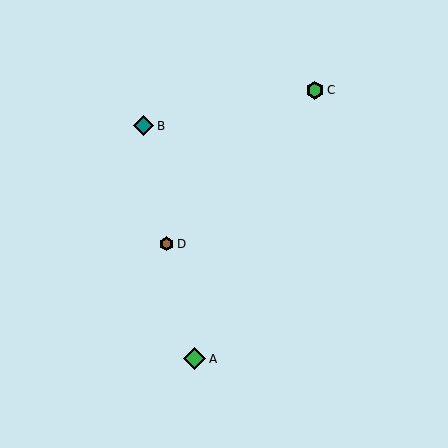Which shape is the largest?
The green diamond (labeled A) is the largest.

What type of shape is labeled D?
Shape D is a brown hexagon.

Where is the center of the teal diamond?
The center of the teal diamond is at (144, 126).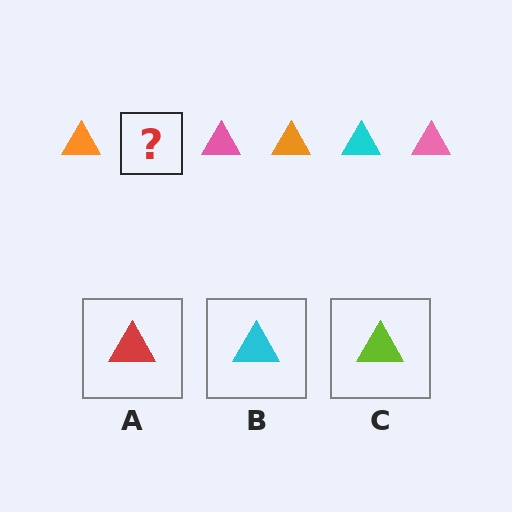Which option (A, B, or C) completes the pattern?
B.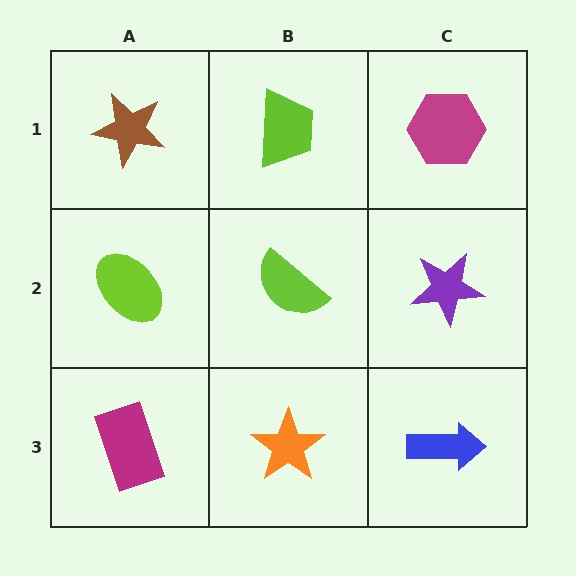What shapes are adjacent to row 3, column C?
A purple star (row 2, column C), an orange star (row 3, column B).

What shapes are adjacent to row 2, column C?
A magenta hexagon (row 1, column C), a blue arrow (row 3, column C), a lime semicircle (row 2, column B).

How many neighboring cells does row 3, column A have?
2.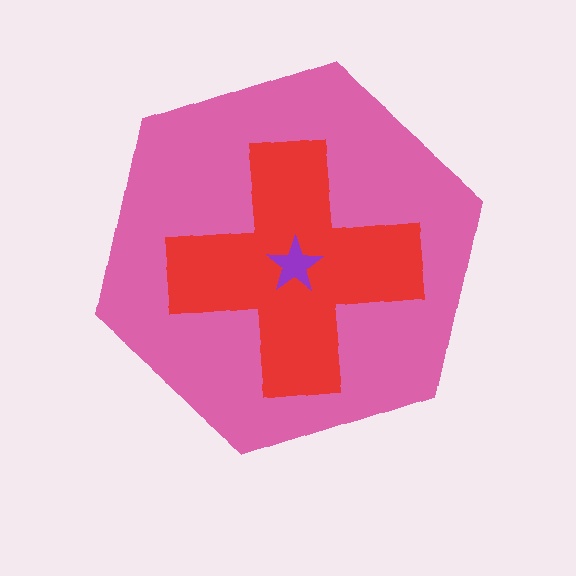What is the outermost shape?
The pink hexagon.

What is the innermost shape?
The purple star.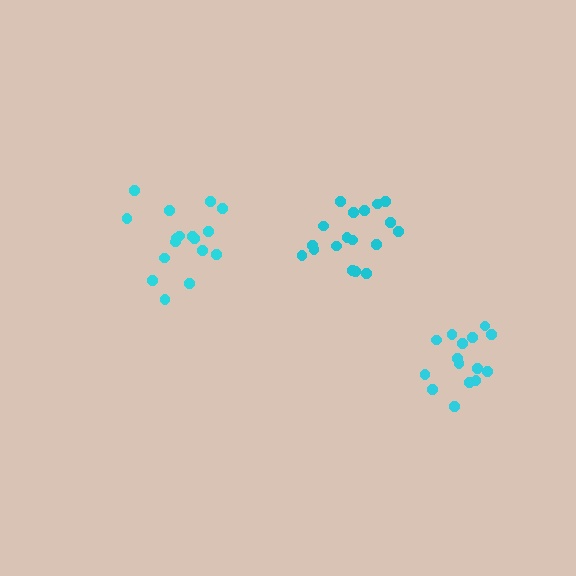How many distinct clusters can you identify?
There are 3 distinct clusters.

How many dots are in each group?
Group 1: 15 dots, Group 2: 17 dots, Group 3: 18 dots (50 total).